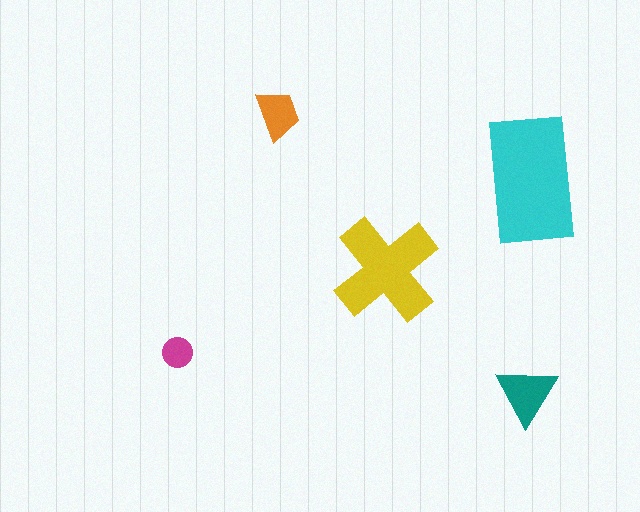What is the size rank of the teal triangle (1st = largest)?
3rd.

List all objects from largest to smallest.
The cyan rectangle, the yellow cross, the teal triangle, the orange trapezoid, the magenta circle.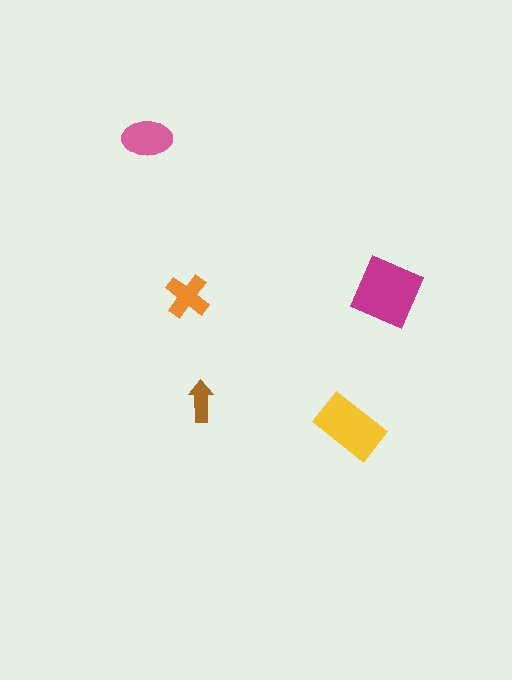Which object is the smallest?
The brown arrow.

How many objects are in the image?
There are 5 objects in the image.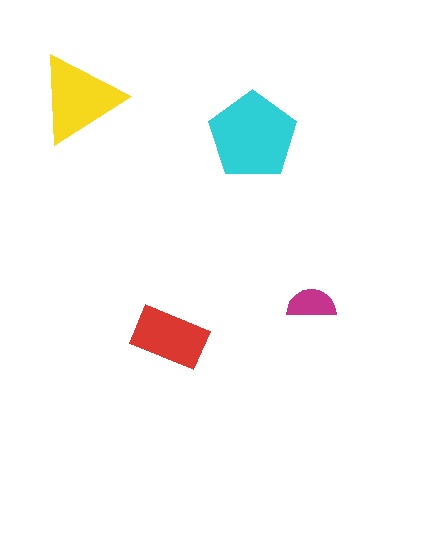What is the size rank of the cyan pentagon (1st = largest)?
1st.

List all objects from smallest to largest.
The magenta semicircle, the red rectangle, the yellow triangle, the cyan pentagon.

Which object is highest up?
The yellow triangle is topmost.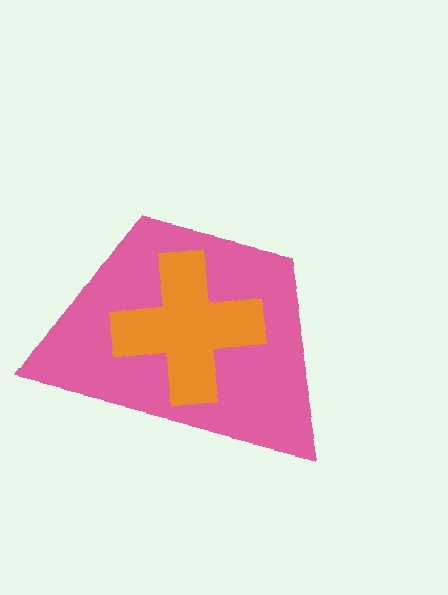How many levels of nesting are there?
2.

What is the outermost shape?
The pink trapezoid.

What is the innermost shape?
The orange cross.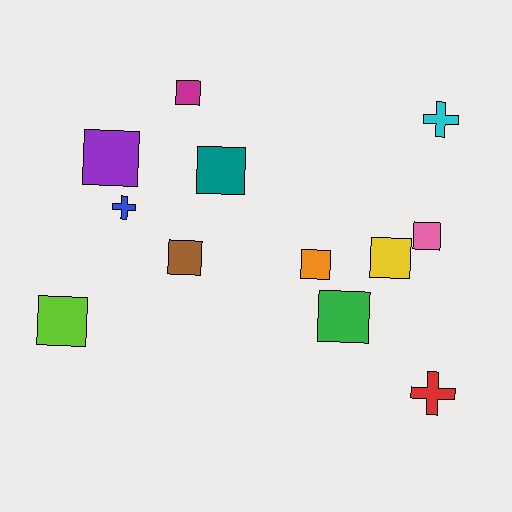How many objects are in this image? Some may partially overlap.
There are 12 objects.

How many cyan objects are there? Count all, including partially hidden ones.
There is 1 cyan object.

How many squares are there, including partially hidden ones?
There are 9 squares.